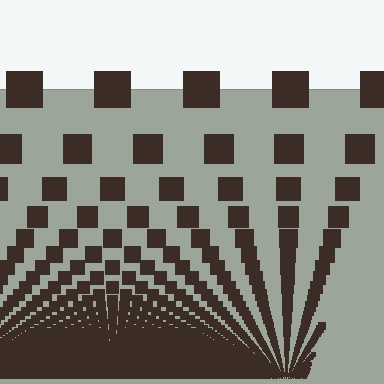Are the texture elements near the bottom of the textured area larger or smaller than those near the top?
Smaller. The gradient is inverted — elements near the bottom are smaller and denser.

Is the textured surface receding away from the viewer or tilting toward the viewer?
The surface appears to tilt toward the viewer. Texture elements get larger and sparser toward the top.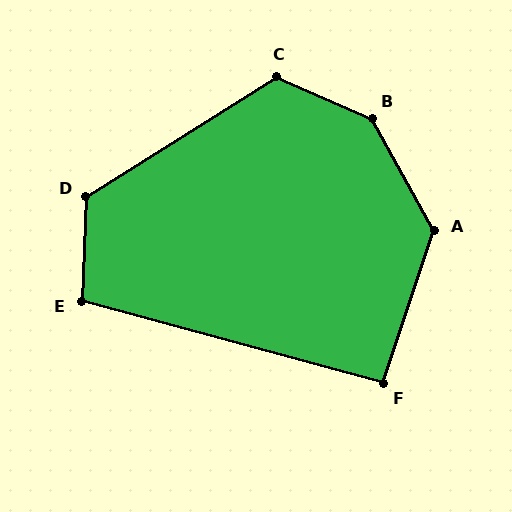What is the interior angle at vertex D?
Approximately 125 degrees (obtuse).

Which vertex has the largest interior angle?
B, at approximately 142 degrees.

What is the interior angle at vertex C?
Approximately 124 degrees (obtuse).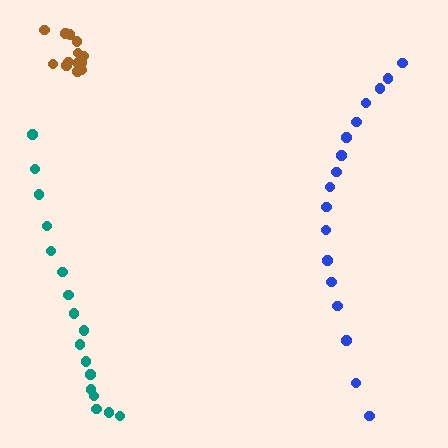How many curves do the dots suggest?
There are 3 distinct paths.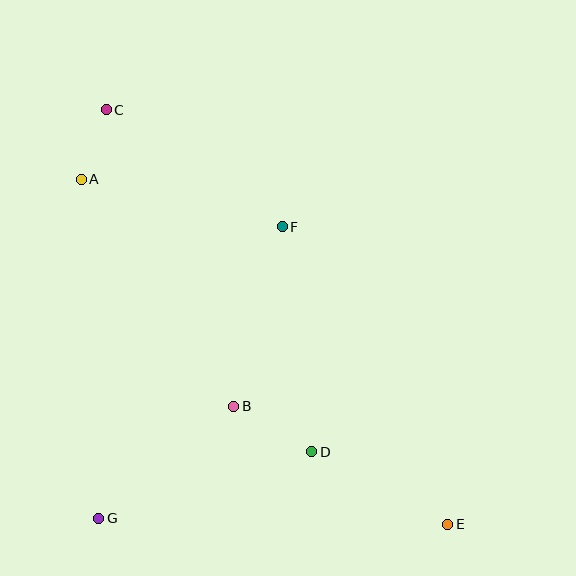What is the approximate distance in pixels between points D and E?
The distance between D and E is approximately 154 pixels.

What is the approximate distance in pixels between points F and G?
The distance between F and G is approximately 344 pixels.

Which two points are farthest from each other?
Points C and E are farthest from each other.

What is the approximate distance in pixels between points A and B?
The distance between A and B is approximately 274 pixels.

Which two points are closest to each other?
Points A and C are closest to each other.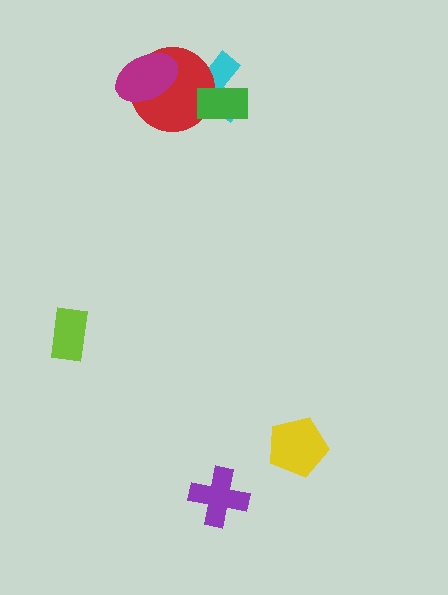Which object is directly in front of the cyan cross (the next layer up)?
The red circle is directly in front of the cyan cross.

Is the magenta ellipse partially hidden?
No, no other shape covers it.